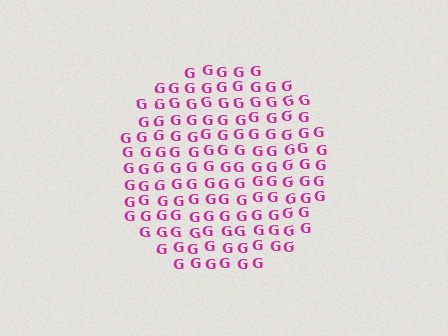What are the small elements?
The small elements are letter G's.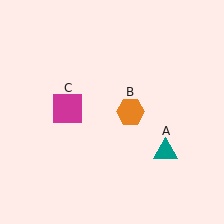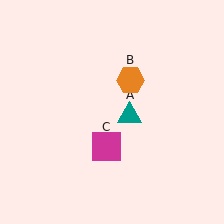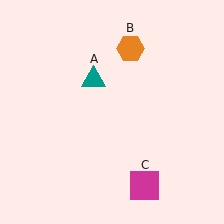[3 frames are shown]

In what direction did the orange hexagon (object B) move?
The orange hexagon (object B) moved up.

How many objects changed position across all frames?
3 objects changed position: teal triangle (object A), orange hexagon (object B), magenta square (object C).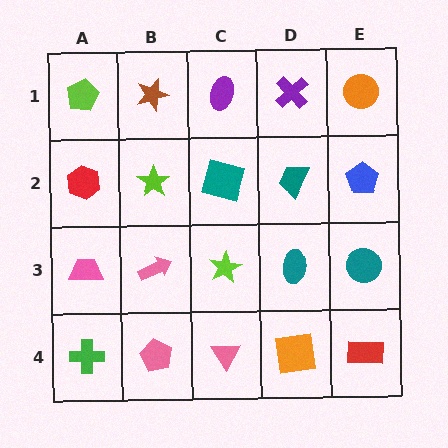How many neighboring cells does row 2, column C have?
4.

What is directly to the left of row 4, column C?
A pink pentagon.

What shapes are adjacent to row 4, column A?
A pink trapezoid (row 3, column A), a pink pentagon (row 4, column B).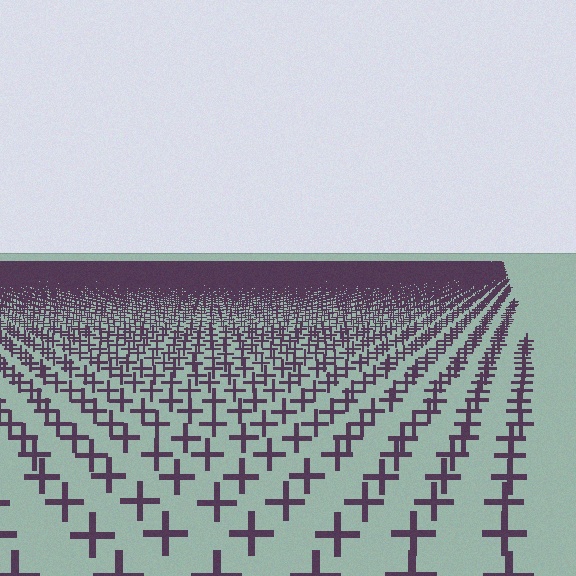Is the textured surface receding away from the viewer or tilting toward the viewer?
The surface is receding away from the viewer. Texture elements get smaller and denser toward the top.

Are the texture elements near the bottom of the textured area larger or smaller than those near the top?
Larger. Near the bottom, elements are closer to the viewer and appear at a bigger on-screen size.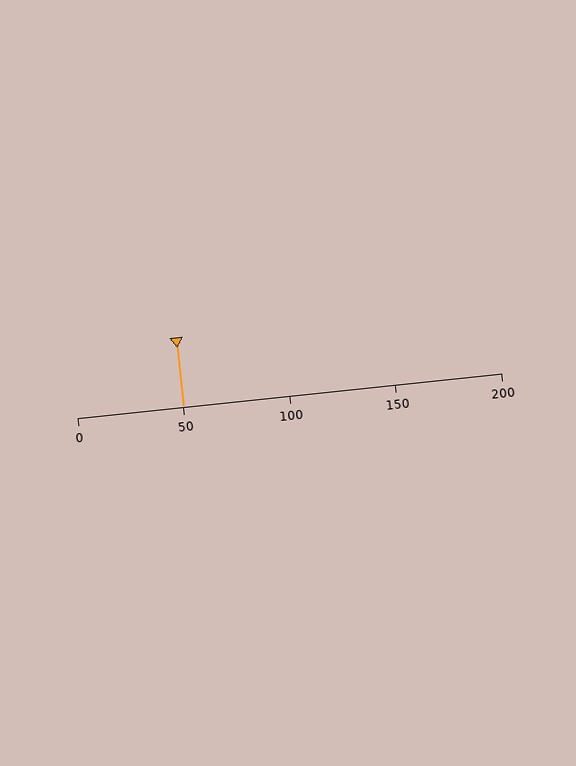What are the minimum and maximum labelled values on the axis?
The axis runs from 0 to 200.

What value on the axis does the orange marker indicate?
The marker indicates approximately 50.